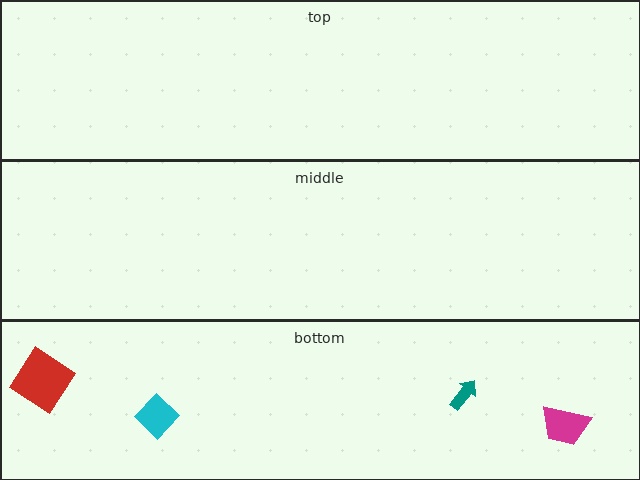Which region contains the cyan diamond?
The bottom region.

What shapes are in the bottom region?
The red diamond, the magenta trapezoid, the cyan diamond, the teal arrow.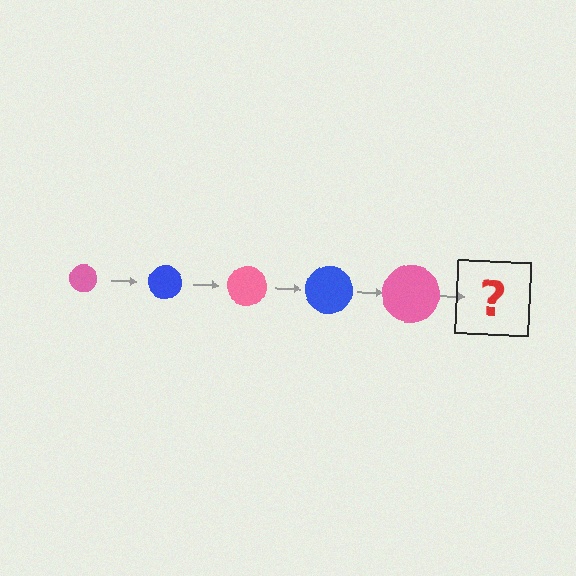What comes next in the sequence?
The next element should be a blue circle, larger than the previous one.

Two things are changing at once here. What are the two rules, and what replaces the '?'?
The two rules are that the circle grows larger each step and the color cycles through pink and blue. The '?' should be a blue circle, larger than the previous one.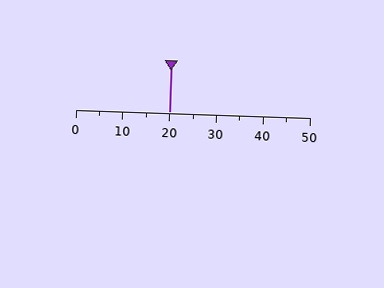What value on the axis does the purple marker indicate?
The marker indicates approximately 20.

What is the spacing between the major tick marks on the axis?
The major ticks are spaced 10 apart.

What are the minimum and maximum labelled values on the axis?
The axis runs from 0 to 50.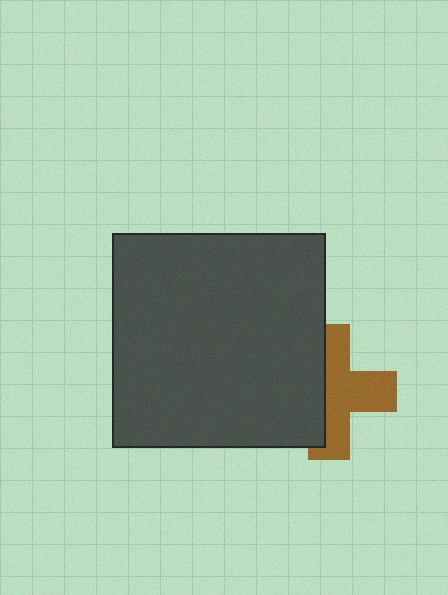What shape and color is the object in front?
The object in front is a dark gray square.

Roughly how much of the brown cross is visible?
About half of it is visible (roughly 57%).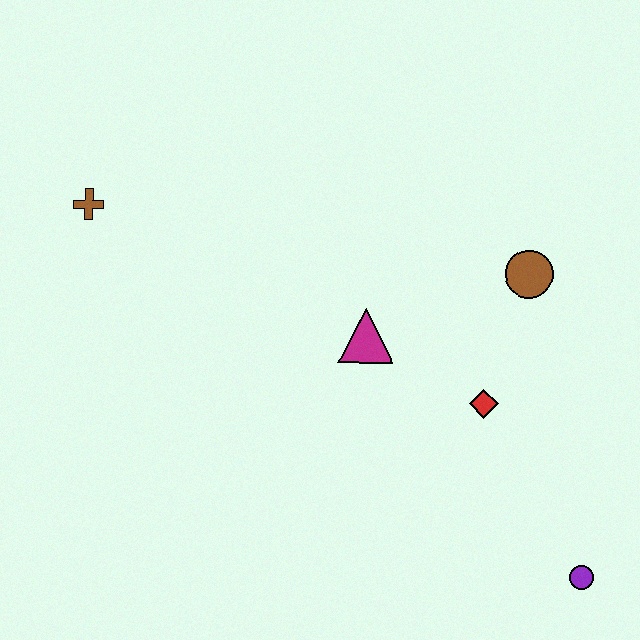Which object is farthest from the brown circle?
The brown cross is farthest from the brown circle.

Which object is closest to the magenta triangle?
The red diamond is closest to the magenta triangle.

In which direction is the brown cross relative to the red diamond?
The brown cross is to the left of the red diamond.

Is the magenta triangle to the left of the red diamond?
Yes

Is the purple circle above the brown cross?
No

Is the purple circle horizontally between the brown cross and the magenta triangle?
No